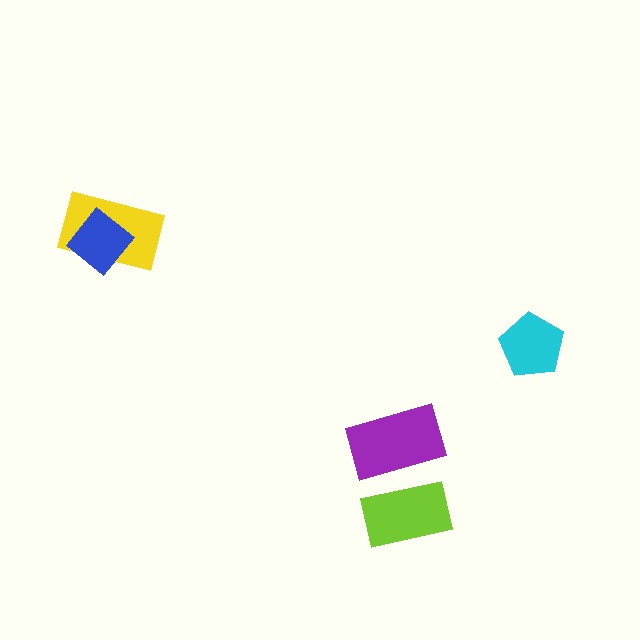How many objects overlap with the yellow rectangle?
1 object overlaps with the yellow rectangle.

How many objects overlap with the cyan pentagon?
0 objects overlap with the cyan pentagon.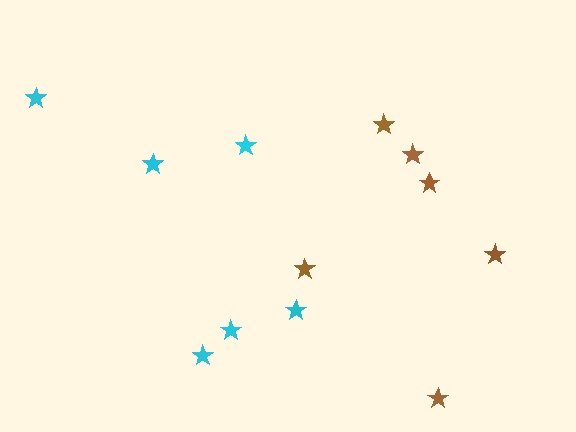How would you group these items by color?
There are 2 groups: one group of cyan stars (6) and one group of brown stars (6).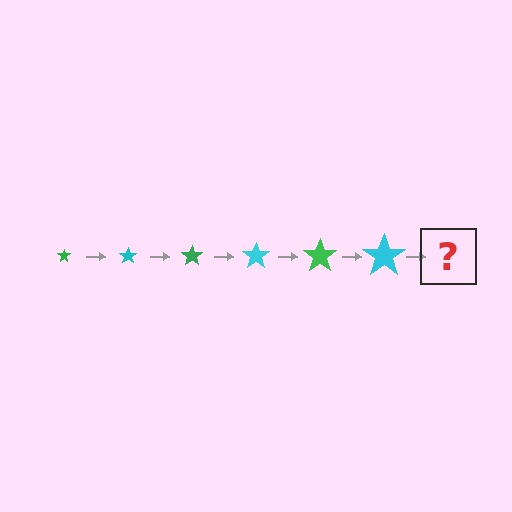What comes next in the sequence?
The next element should be a green star, larger than the previous one.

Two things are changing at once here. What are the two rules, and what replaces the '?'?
The two rules are that the star grows larger each step and the color cycles through green and cyan. The '?' should be a green star, larger than the previous one.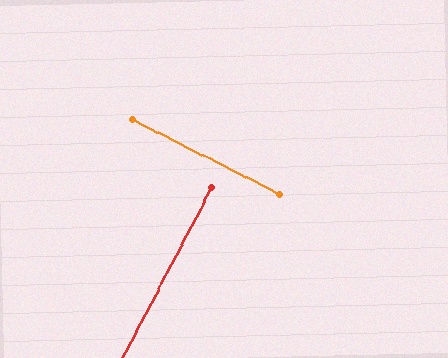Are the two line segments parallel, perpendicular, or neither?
Perpendicular — they meet at approximately 89°.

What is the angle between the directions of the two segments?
Approximately 89 degrees.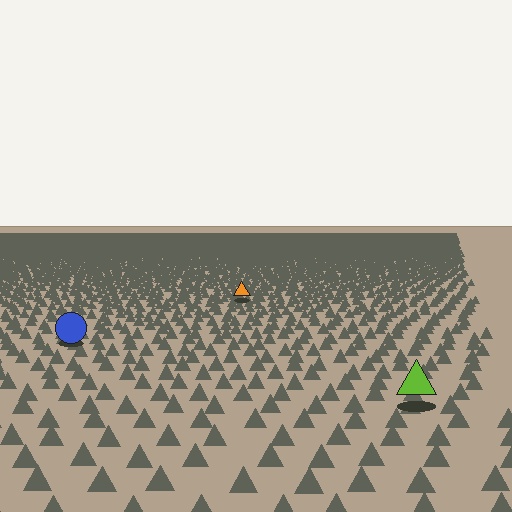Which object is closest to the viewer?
The lime triangle is closest. The texture marks near it are larger and more spread out.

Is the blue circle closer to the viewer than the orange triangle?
Yes. The blue circle is closer — you can tell from the texture gradient: the ground texture is coarser near it.